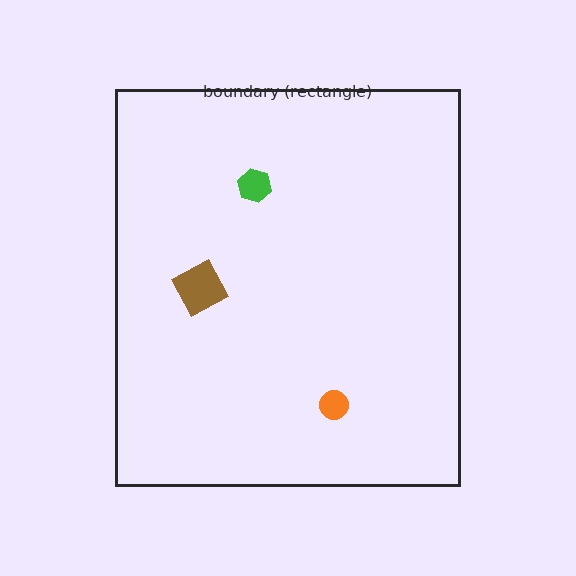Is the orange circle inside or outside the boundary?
Inside.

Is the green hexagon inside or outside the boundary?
Inside.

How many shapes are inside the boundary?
3 inside, 0 outside.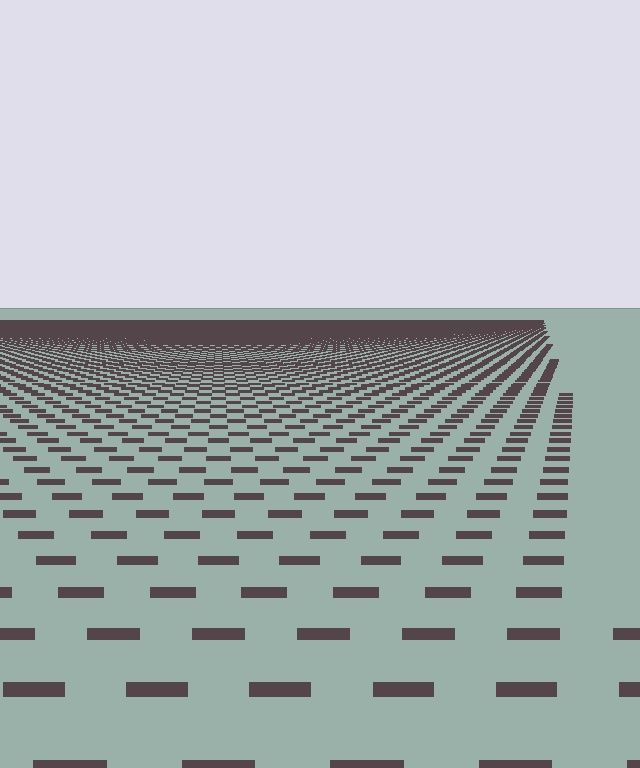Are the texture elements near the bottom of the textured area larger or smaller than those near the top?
Larger. Near the bottom, elements are closer to the viewer and appear at a bigger on-screen size.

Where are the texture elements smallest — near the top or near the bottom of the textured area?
Near the top.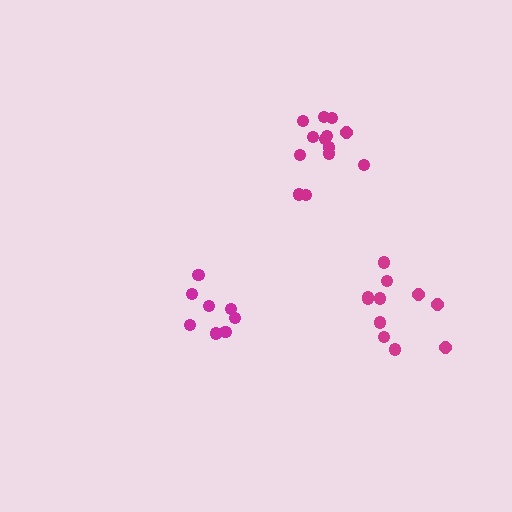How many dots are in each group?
Group 1: 8 dots, Group 2: 13 dots, Group 3: 11 dots (32 total).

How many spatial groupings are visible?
There are 3 spatial groupings.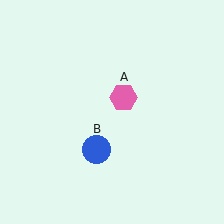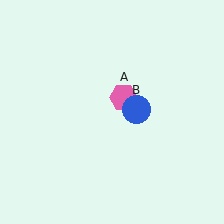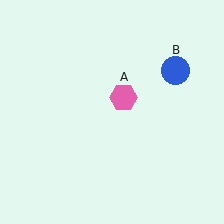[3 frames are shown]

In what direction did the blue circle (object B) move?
The blue circle (object B) moved up and to the right.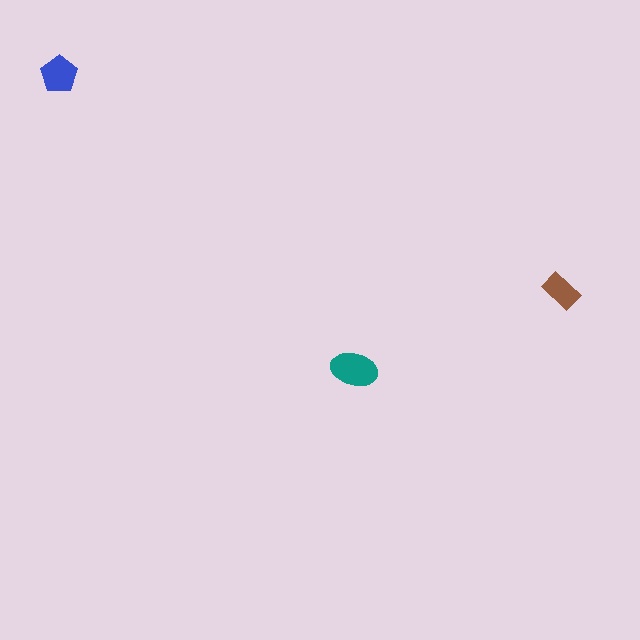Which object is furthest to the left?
The blue pentagon is leftmost.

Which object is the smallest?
The brown rectangle.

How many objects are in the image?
There are 3 objects in the image.